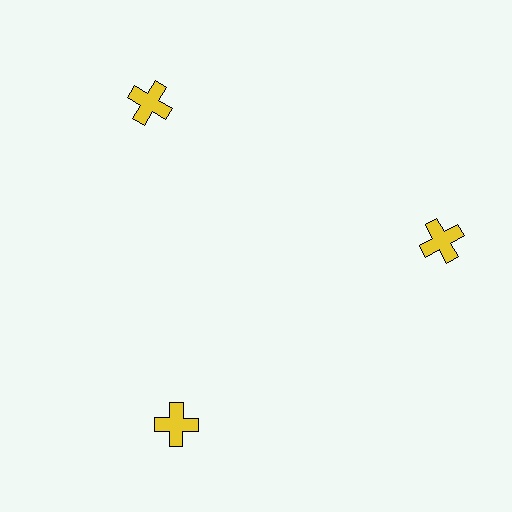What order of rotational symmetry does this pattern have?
This pattern has 3-fold rotational symmetry.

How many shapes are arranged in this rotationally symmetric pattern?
There are 3 shapes, arranged in 3 groups of 1.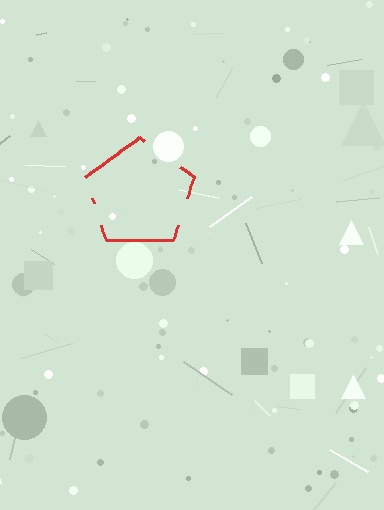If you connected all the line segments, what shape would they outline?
They would outline a pentagon.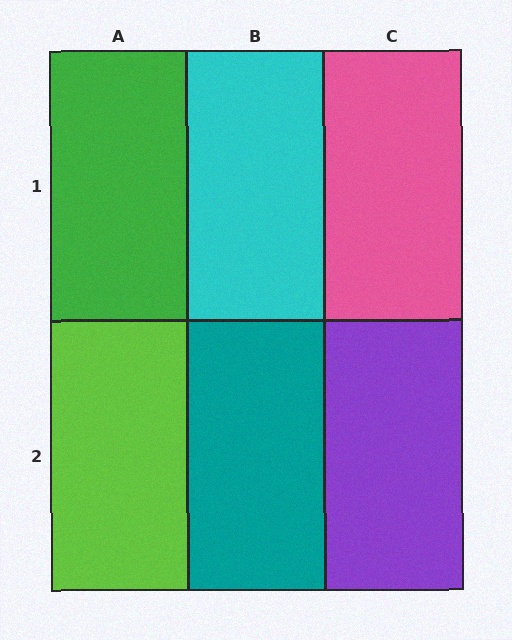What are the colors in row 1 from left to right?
Green, cyan, pink.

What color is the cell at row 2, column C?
Purple.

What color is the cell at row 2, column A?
Lime.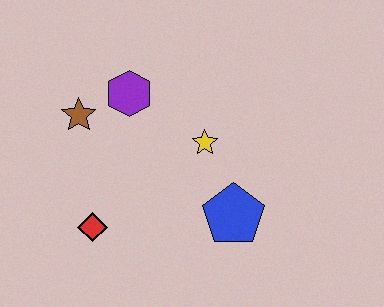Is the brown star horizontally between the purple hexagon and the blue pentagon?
No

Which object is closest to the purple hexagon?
The brown star is closest to the purple hexagon.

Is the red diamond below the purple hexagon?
Yes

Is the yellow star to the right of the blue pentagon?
No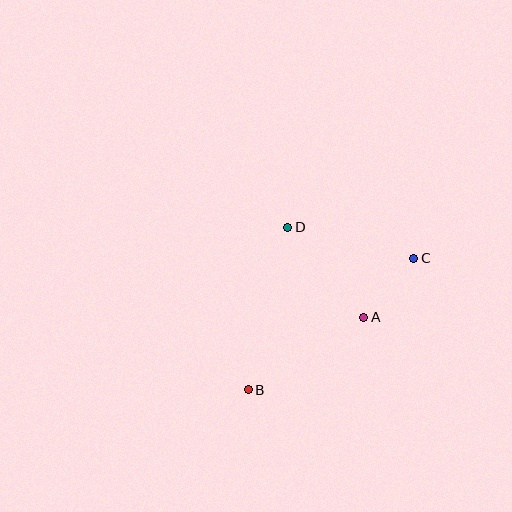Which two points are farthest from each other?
Points B and C are farthest from each other.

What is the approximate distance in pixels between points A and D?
The distance between A and D is approximately 118 pixels.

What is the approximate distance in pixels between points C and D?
The distance between C and D is approximately 130 pixels.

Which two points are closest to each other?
Points A and C are closest to each other.